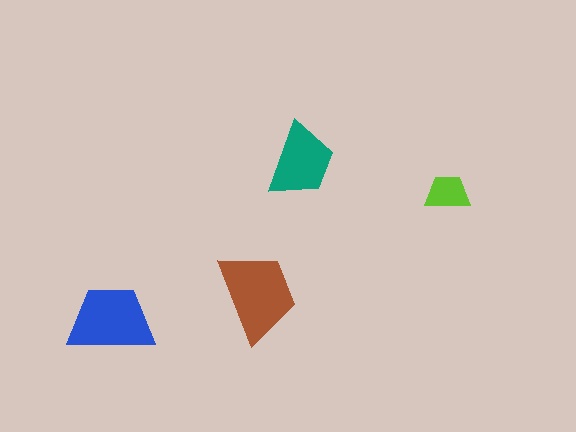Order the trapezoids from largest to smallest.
the brown one, the blue one, the teal one, the lime one.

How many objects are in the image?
There are 4 objects in the image.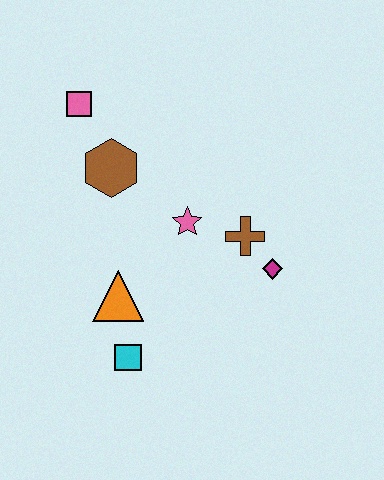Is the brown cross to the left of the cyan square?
No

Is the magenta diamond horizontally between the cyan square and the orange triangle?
No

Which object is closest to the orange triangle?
The cyan square is closest to the orange triangle.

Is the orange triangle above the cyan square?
Yes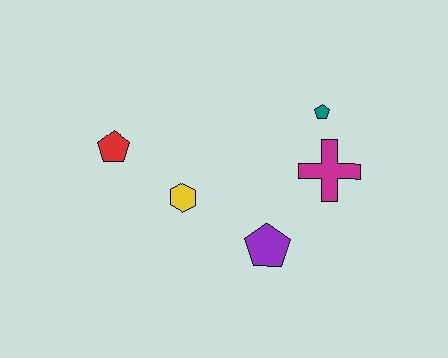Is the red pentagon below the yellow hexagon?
No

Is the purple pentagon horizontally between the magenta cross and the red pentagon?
Yes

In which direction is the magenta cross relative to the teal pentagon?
The magenta cross is below the teal pentagon.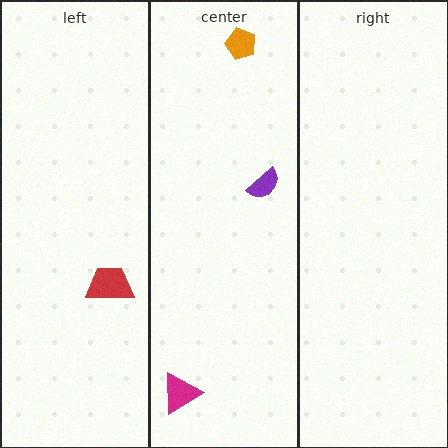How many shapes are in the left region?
1.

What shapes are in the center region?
The magenta triangle, the purple semicircle, the orange pentagon.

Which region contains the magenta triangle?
The center region.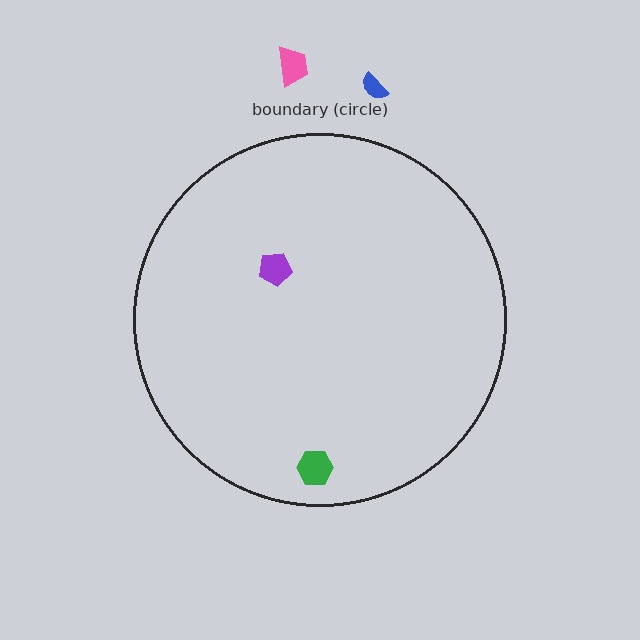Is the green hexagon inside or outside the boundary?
Inside.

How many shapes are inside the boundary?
2 inside, 2 outside.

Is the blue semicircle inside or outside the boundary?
Outside.